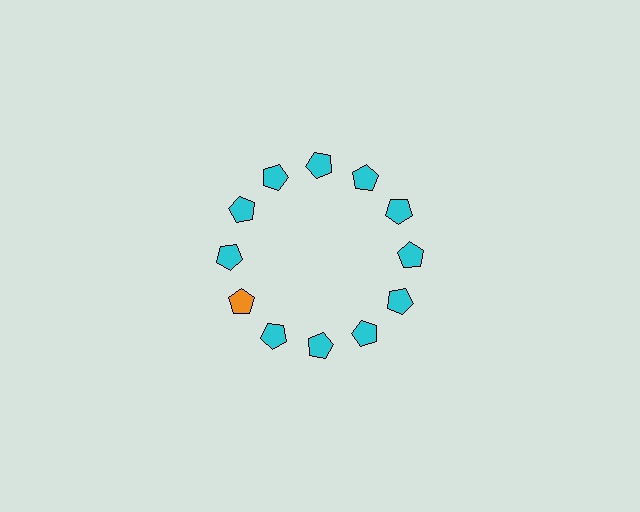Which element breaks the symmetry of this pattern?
The orange pentagon at roughly the 8 o'clock position breaks the symmetry. All other shapes are cyan pentagons.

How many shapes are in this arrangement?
There are 12 shapes arranged in a ring pattern.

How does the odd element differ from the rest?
It has a different color: orange instead of cyan.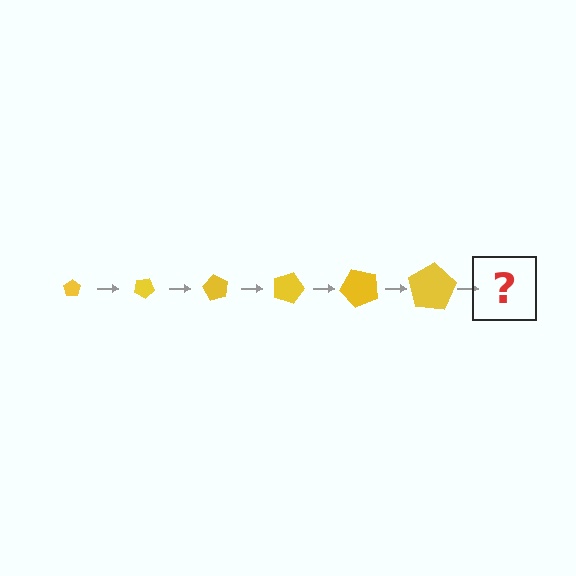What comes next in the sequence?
The next element should be a pentagon, larger than the previous one and rotated 180 degrees from the start.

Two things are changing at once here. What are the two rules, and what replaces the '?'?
The two rules are that the pentagon grows larger each step and it rotates 30 degrees each step. The '?' should be a pentagon, larger than the previous one and rotated 180 degrees from the start.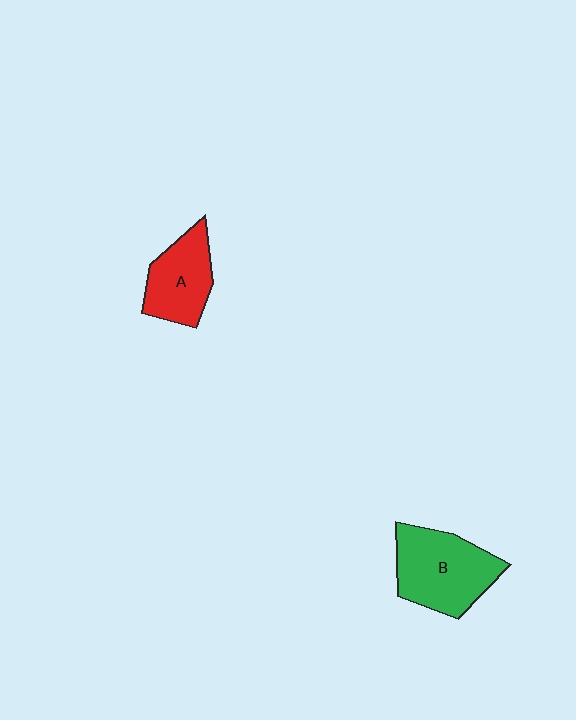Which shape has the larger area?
Shape B (green).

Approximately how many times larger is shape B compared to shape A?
Approximately 1.4 times.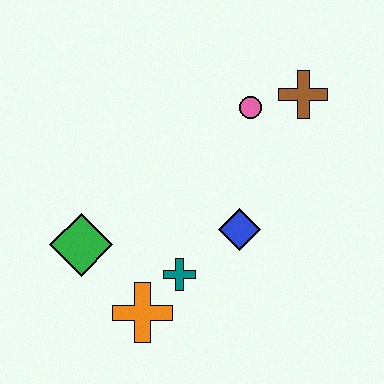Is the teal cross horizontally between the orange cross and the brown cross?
Yes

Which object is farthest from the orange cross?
The brown cross is farthest from the orange cross.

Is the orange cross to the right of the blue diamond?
No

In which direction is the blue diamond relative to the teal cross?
The blue diamond is to the right of the teal cross.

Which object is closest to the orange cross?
The teal cross is closest to the orange cross.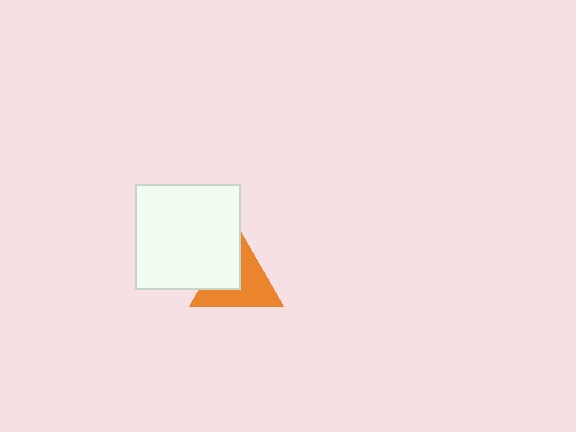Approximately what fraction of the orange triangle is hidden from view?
Roughly 38% of the orange triangle is hidden behind the white square.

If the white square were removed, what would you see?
You would see the complete orange triangle.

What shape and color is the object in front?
The object in front is a white square.